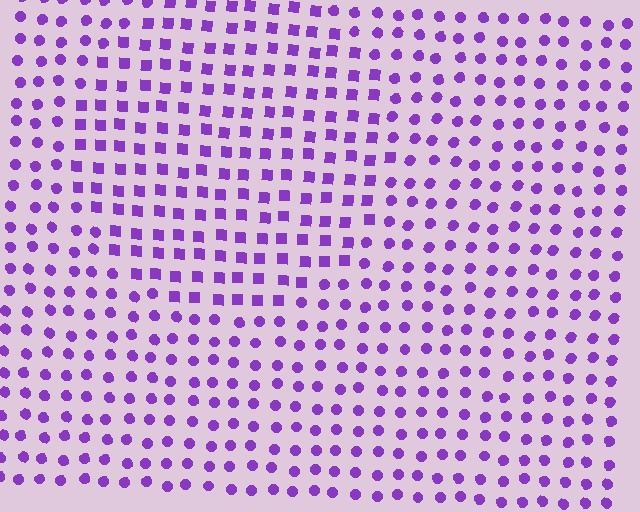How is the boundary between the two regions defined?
The boundary is defined by a change in element shape: squares inside vs. circles outside. All elements share the same color and spacing.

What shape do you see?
I see a circle.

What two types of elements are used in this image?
The image uses squares inside the circle region and circles outside it.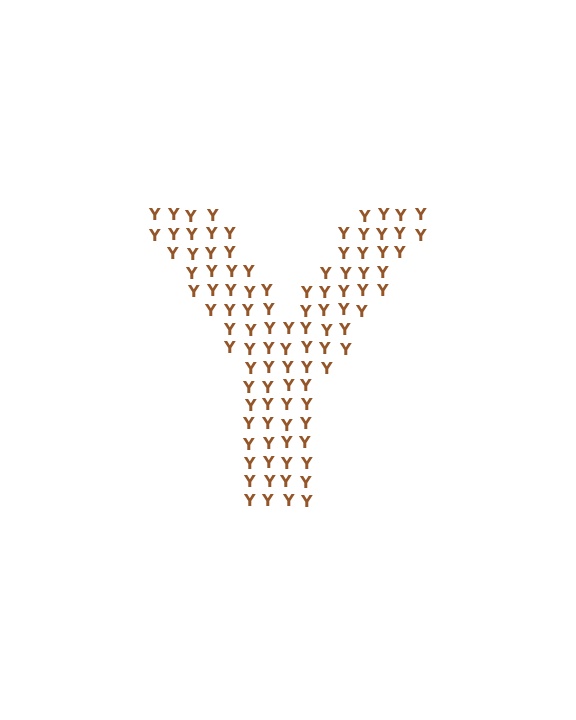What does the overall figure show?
The overall figure shows the letter Y.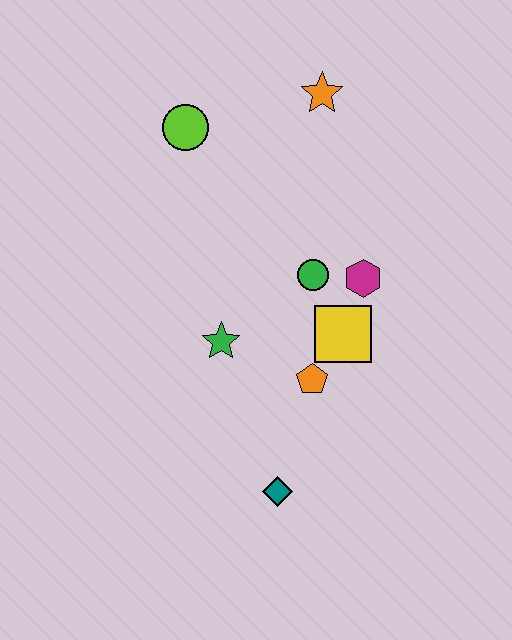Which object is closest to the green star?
The orange pentagon is closest to the green star.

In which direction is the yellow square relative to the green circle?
The yellow square is below the green circle.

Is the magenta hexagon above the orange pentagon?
Yes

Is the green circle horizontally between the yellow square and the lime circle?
Yes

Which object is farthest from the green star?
The orange star is farthest from the green star.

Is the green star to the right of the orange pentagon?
No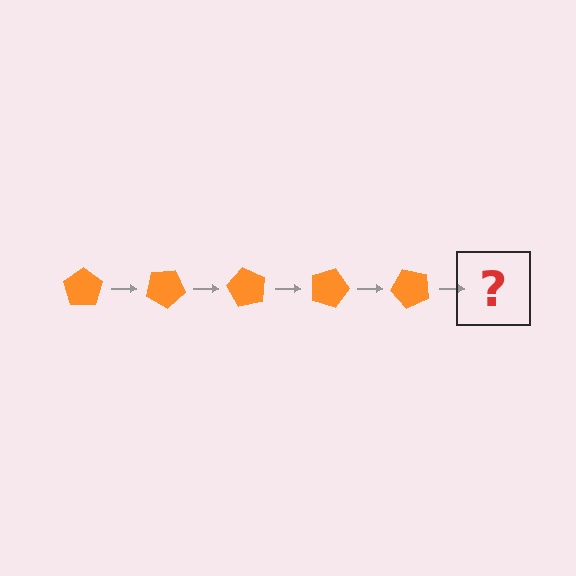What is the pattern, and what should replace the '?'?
The pattern is that the pentagon rotates 30 degrees each step. The '?' should be an orange pentagon rotated 150 degrees.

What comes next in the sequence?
The next element should be an orange pentagon rotated 150 degrees.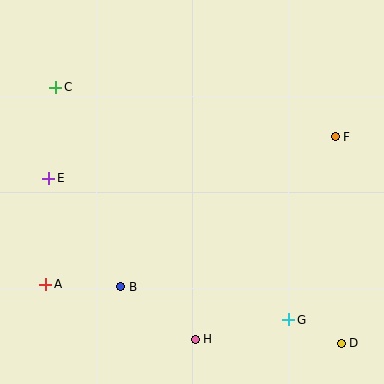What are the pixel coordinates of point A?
Point A is at (46, 284).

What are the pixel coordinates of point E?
Point E is at (49, 178).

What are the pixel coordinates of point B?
Point B is at (121, 287).